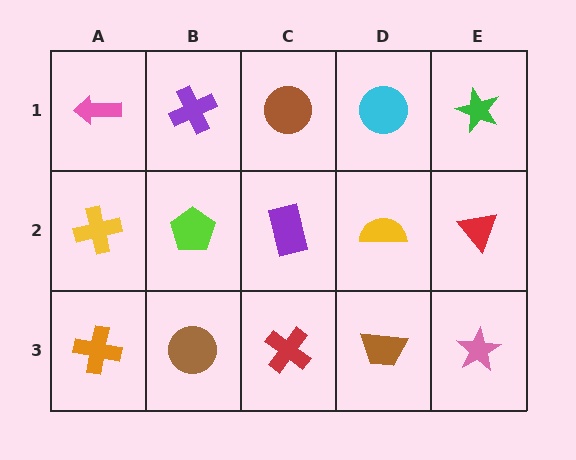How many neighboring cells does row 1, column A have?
2.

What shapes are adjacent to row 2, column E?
A green star (row 1, column E), a pink star (row 3, column E), a yellow semicircle (row 2, column D).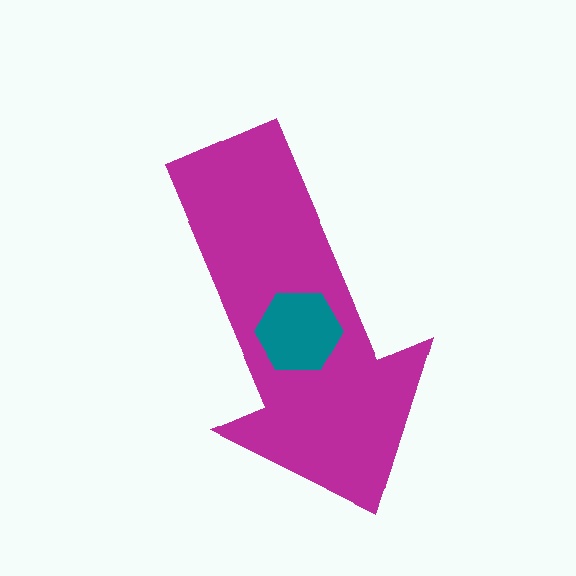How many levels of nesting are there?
2.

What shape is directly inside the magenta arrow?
The teal hexagon.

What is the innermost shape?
The teal hexagon.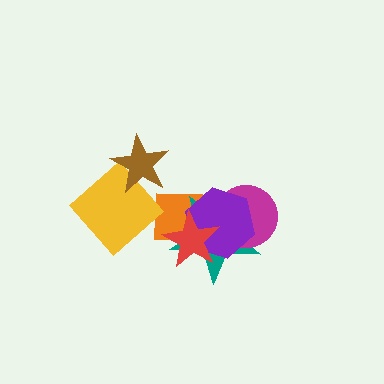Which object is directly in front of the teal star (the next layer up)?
The magenta circle is directly in front of the teal star.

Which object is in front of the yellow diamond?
The brown star is in front of the yellow diamond.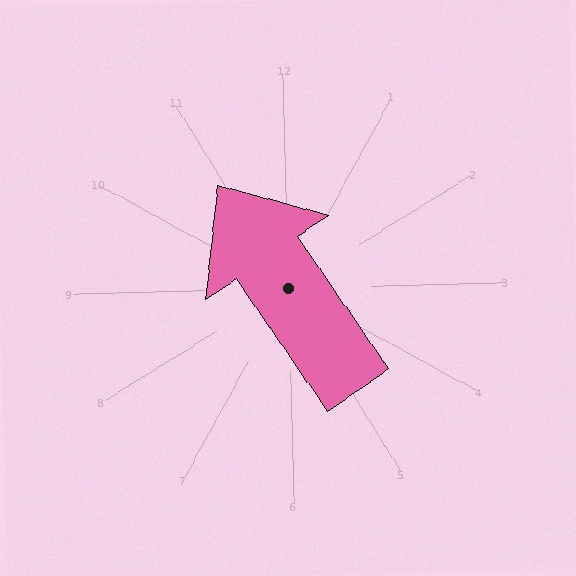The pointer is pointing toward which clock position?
Roughly 11 o'clock.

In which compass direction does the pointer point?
Northwest.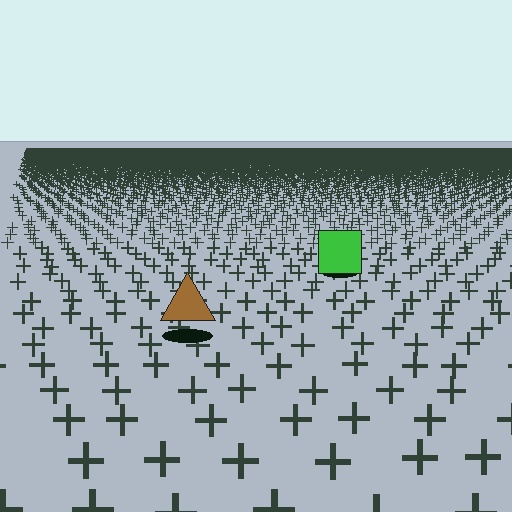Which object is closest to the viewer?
The brown triangle is closest. The texture marks near it are larger and more spread out.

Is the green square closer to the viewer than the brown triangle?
No. The brown triangle is closer — you can tell from the texture gradient: the ground texture is coarser near it.